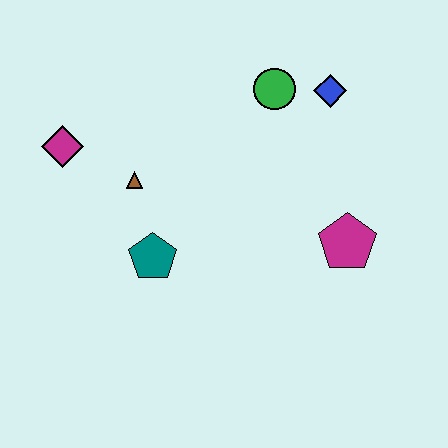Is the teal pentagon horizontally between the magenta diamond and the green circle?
Yes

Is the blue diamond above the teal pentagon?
Yes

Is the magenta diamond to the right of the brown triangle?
No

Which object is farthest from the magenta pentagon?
The magenta diamond is farthest from the magenta pentagon.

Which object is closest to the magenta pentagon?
The blue diamond is closest to the magenta pentagon.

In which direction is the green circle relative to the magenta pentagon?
The green circle is above the magenta pentagon.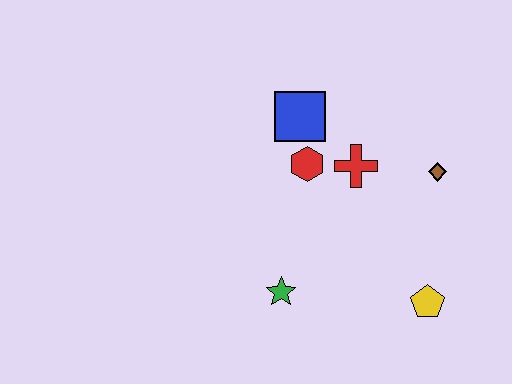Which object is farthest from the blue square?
The yellow pentagon is farthest from the blue square.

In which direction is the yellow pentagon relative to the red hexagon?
The yellow pentagon is below the red hexagon.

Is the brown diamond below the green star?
No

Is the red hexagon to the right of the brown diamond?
No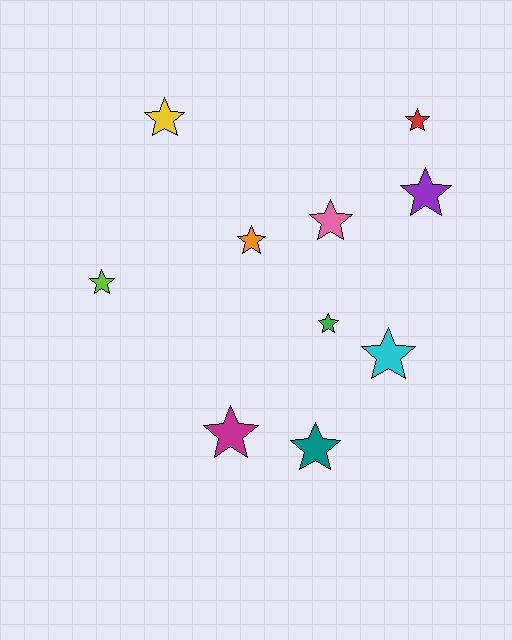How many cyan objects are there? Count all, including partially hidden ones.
There is 1 cyan object.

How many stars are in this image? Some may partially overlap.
There are 10 stars.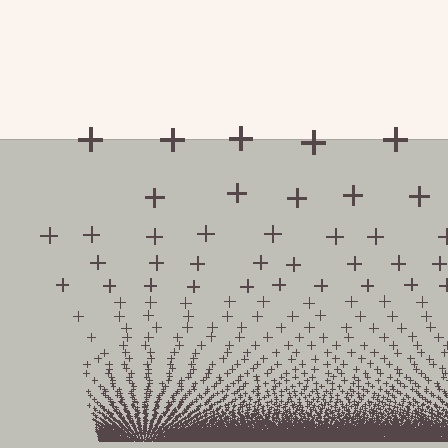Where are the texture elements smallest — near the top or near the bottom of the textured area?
Near the bottom.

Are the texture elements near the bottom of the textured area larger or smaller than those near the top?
Smaller. The gradient is inverted — elements near the bottom are smaller and denser.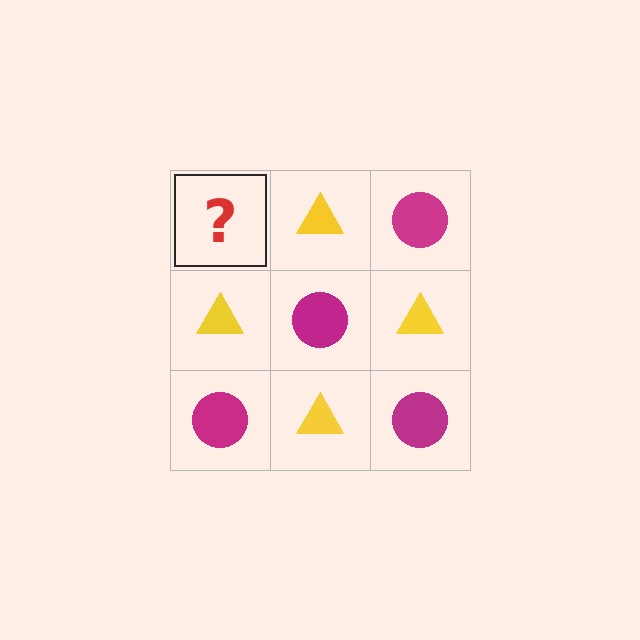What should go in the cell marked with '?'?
The missing cell should contain a magenta circle.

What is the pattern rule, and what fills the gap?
The rule is that it alternates magenta circle and yellow triangle in a checkerboard pattern. The gap should be filled with a magenta circle.